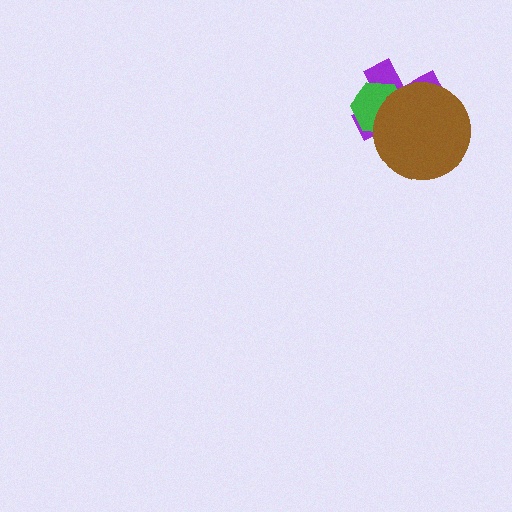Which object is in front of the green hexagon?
The brown circle is in front of the green hexagon.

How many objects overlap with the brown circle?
2 objects overlap with the brown circle.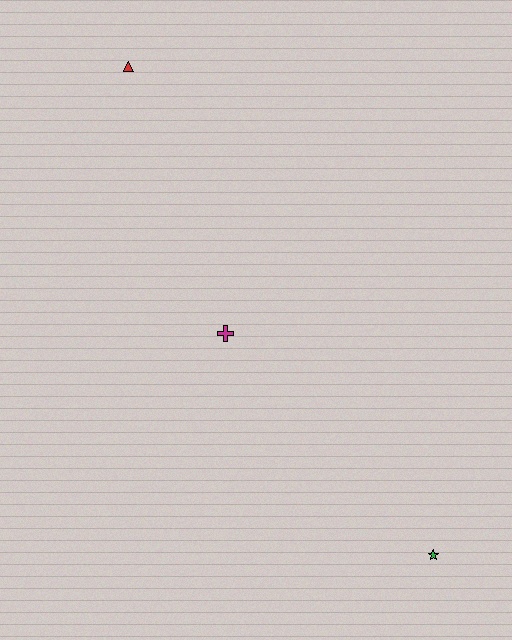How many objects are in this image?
There are 3 objects.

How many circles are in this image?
There are no circles.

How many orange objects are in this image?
There are no orange objects.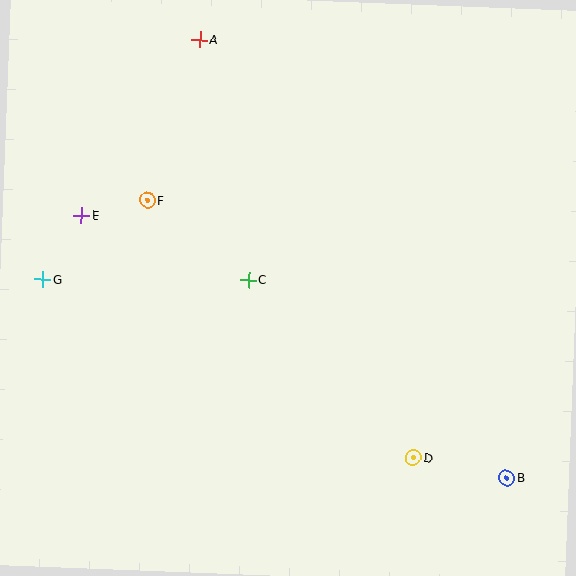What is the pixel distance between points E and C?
The distance between E and C is 179 pixels.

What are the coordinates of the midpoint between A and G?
The midpoint between A and G is at (122, 159).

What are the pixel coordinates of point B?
Point B is at (507, 478).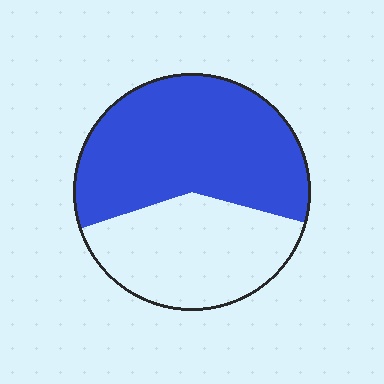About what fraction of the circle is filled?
About three fifths (3/5).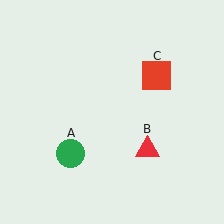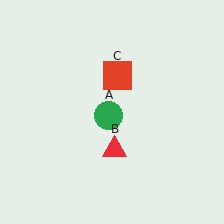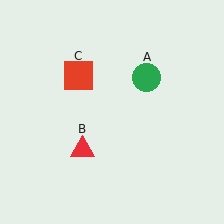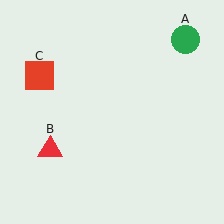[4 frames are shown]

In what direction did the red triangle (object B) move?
The red triangle (object B) moved left.